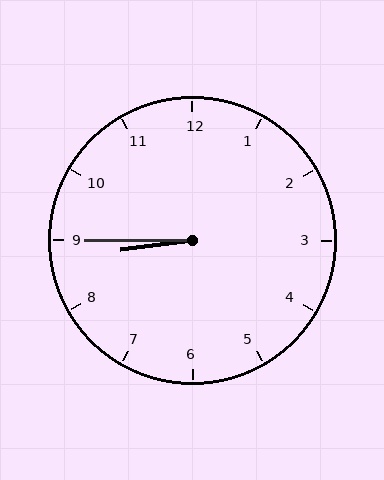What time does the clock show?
8:45.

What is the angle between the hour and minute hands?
Approximately 8 degrees.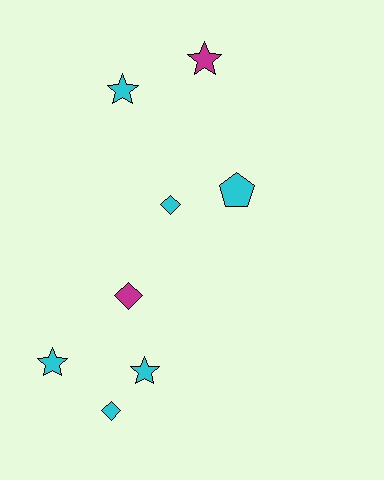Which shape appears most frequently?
Star, with 4 objects.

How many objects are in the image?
There are 8 objects.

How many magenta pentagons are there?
There are no magenta pentagons.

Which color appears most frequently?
Cyan, with 6 objects.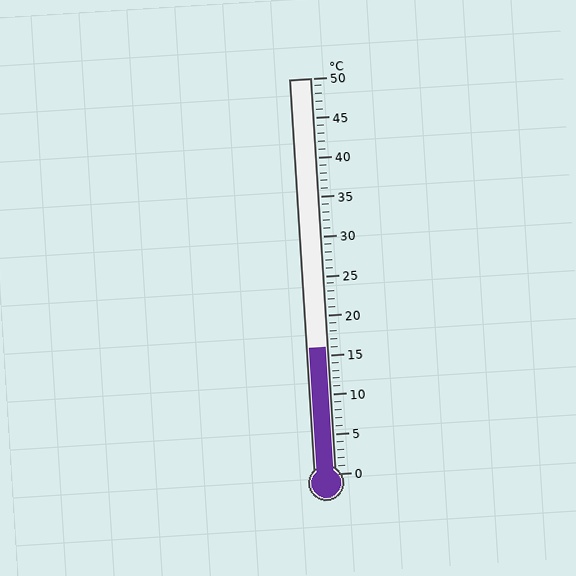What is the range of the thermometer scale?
The thermometer scale ranges from 0°C to 50°C.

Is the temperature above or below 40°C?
The temperature is below 40°C.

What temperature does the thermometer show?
The thermometer shows approximately 16°C.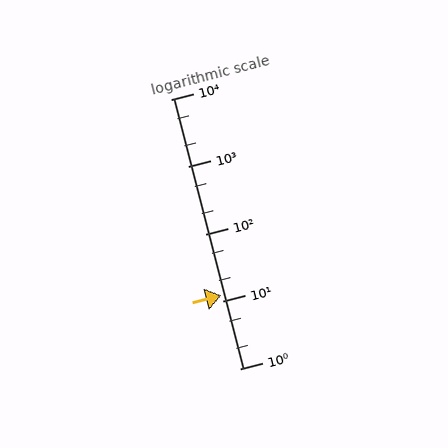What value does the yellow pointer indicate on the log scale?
The pointer indicates approximately 12.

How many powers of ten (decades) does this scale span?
The scale spans 4 decades, from 1 to 10000.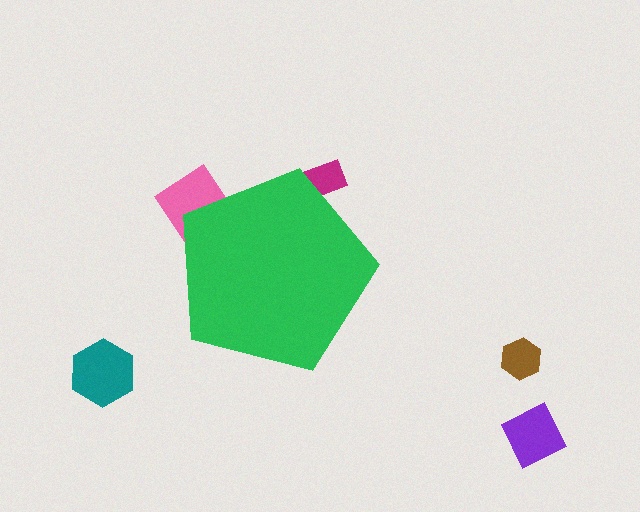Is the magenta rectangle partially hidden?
Yes, the magenta rectangle is partially hidden behind the green pentagon.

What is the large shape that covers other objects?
A green pentagon.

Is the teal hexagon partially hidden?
No, the teal hexagon is fully visible.